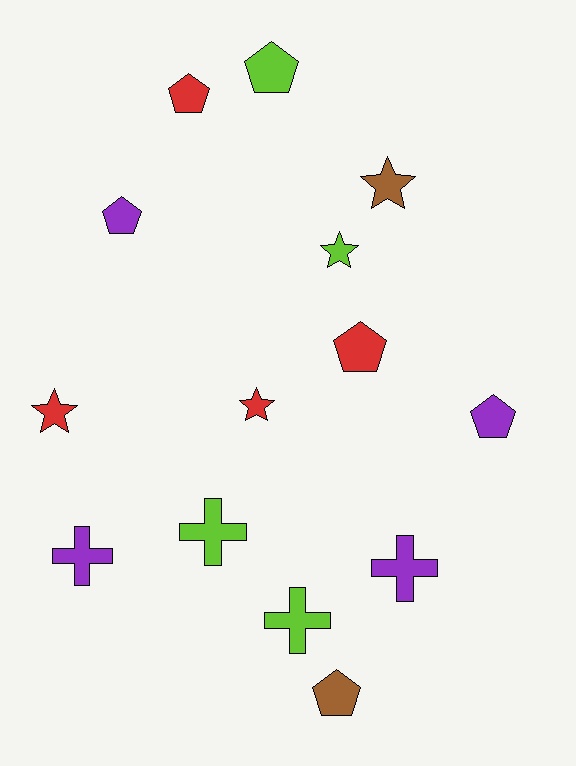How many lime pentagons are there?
There is 1 lime pentagon.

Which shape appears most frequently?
Pentagon, with 6 objects.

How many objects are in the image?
There are 14 objects.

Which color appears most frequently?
Purple, with 4 objects.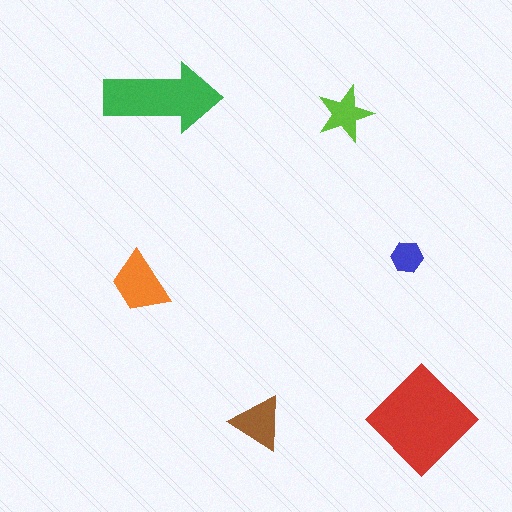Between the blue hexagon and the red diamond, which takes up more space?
The red diamond.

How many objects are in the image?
There are 6 objects in the image.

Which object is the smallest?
The blue hexagon.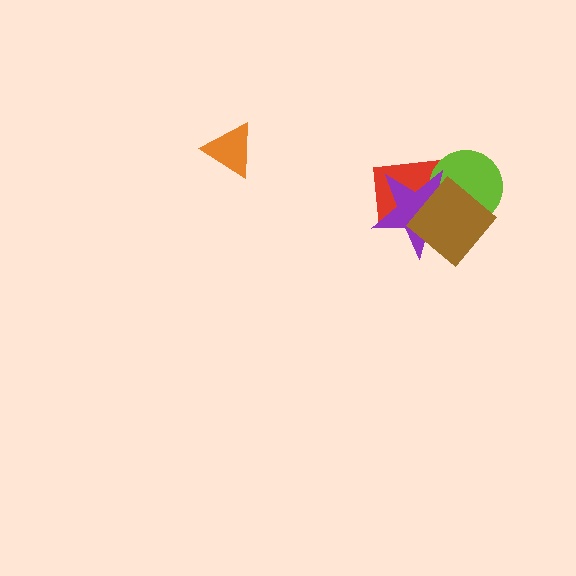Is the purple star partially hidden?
Yes, it is partially covered by another shape.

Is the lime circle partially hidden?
Yes, it is partially covered by another shape.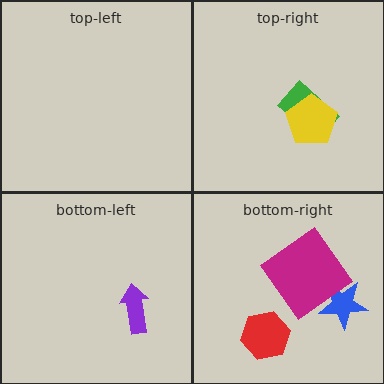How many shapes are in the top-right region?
2.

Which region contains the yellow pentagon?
The top-right region.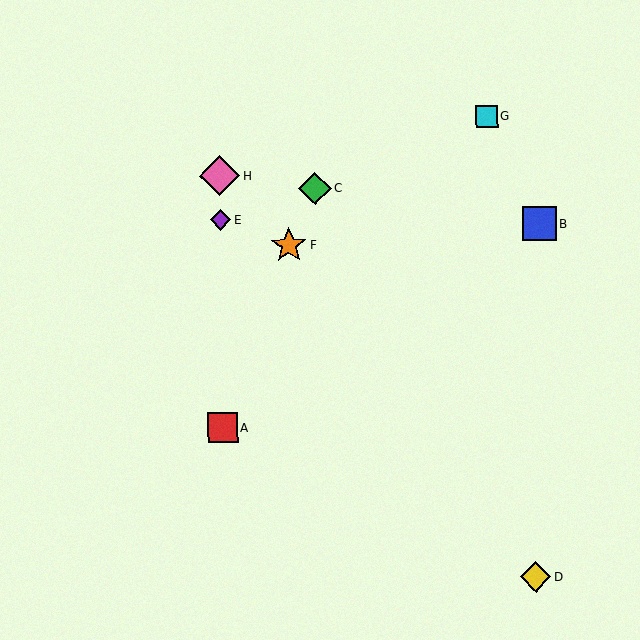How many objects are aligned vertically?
3 objects (A, E, H) are aligned vertically.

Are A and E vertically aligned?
Yes, both are at x≈223.